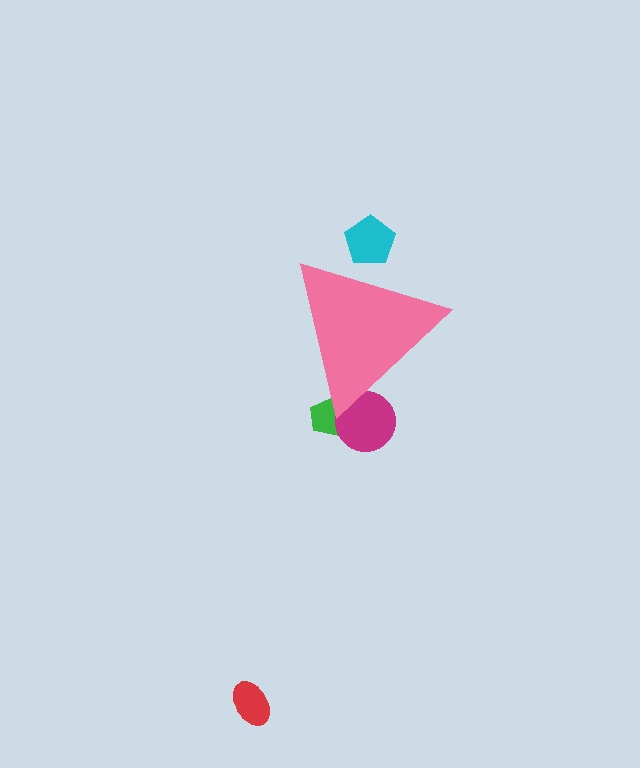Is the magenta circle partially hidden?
Yes, the magenta circle is partially hidden behind the pink triangle.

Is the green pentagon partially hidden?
Yes, the green pentagon is partially hidden behind the pink triangle.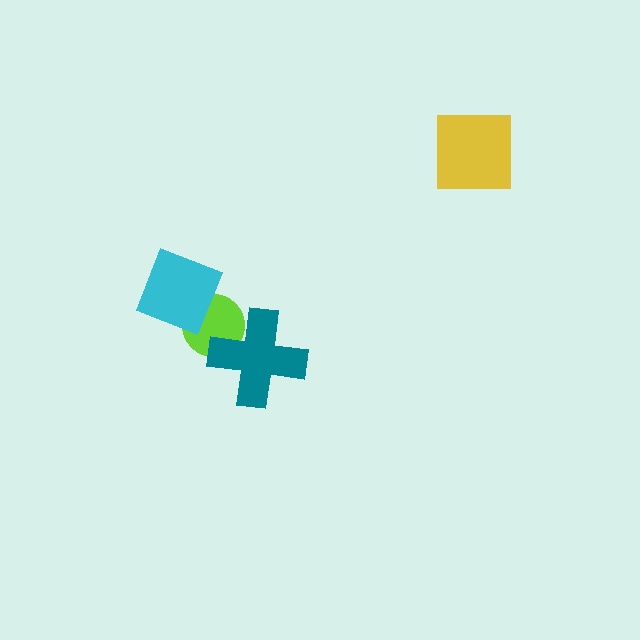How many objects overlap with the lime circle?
2 objects overlap with the lime circle.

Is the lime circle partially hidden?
Yes, it is partially covered by another shape.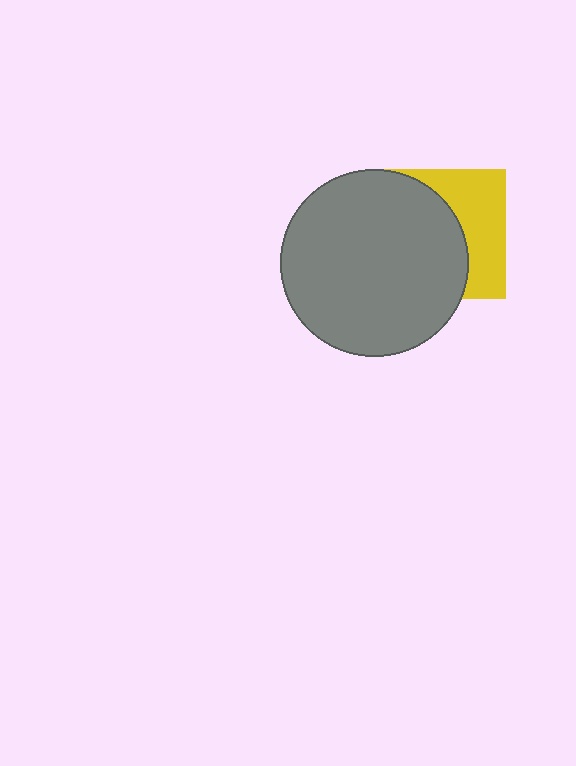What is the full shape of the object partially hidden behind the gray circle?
The partially hidden object is a yellow square.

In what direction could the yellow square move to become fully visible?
The yellow square could move right. That would shift it out from behind the gray circle entirely.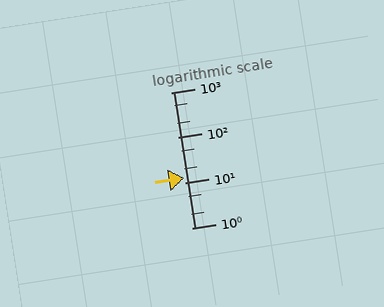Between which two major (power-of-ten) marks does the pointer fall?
The pointer is between 10 and 100.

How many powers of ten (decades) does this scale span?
The scale spans 3 decades, from 1 to 1000.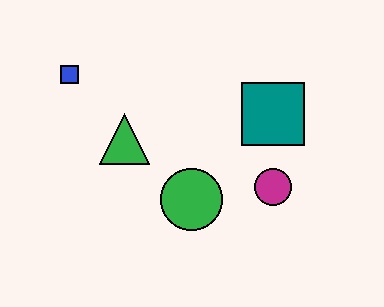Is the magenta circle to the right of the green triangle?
Yes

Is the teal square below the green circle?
No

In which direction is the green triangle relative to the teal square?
The green triangle is to the left of the teal square.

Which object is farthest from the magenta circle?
The blue square is farthest from the magenta circle.